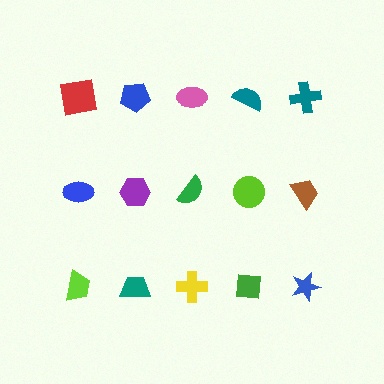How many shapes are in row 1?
5 shapes.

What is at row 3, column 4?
A green square.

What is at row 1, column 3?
A pink ellipse.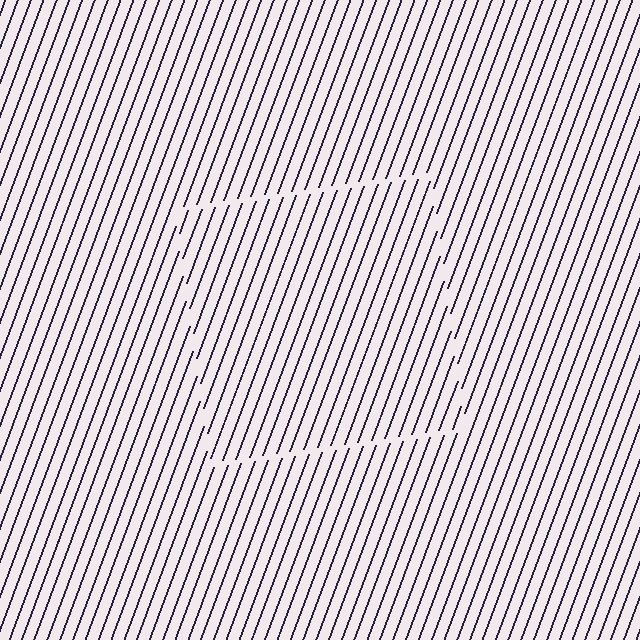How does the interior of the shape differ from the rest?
The interior of the shape contains the same grating, shifted by half a period — the contour is defined by the phase discontinuity where line-ends from the inner and outer gratings abut.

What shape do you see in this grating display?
An illusory square. The interior of the shape contains the same grating, shifted by half a period — the contour is defined by the phase discontinuity where line-ends from the inner and outer gratings abut.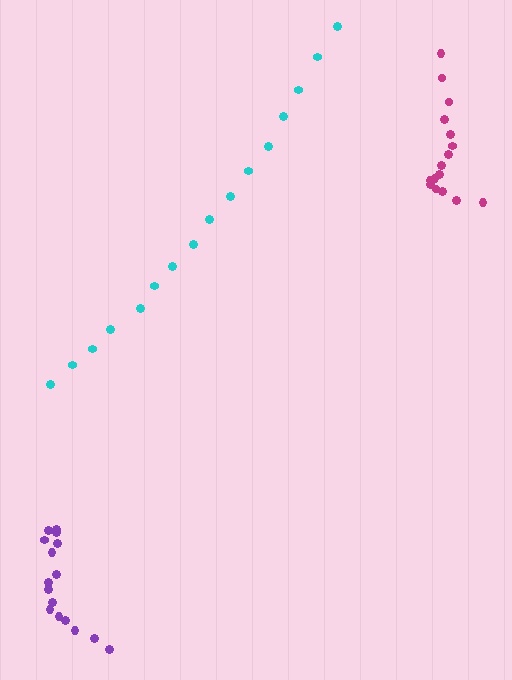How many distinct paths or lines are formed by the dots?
There are 3 distinct paths.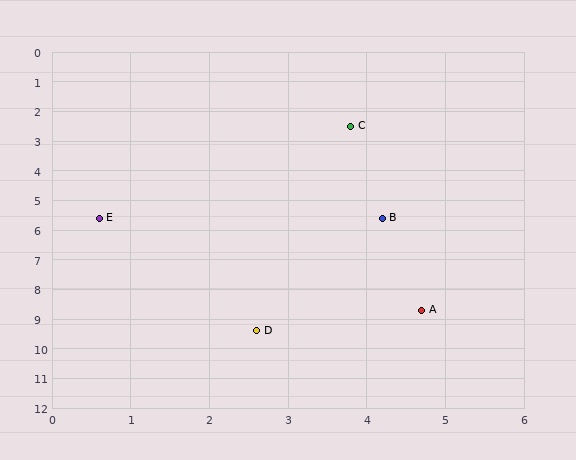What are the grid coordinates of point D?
Point D is at approximately (2.6, 9.4).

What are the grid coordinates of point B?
Point B is at approximately (4.2, 5.6).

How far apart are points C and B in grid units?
Points C and B are about 3.1 grid units apart.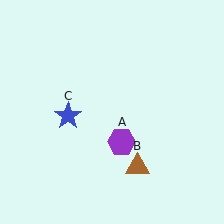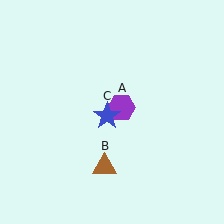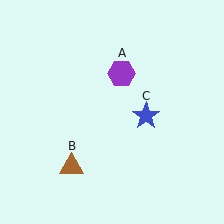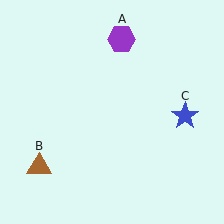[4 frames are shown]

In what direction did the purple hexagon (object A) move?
The purple hexagon (object A) moved up.